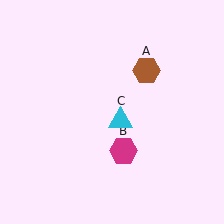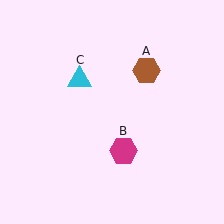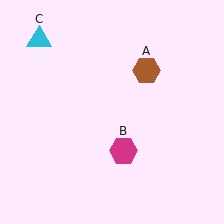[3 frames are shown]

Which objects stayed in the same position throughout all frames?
Brown hexagon (object A) and magenta hexagon (object B) remained stationary.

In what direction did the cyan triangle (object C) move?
The cyan triangle (object C) moved up and to the left.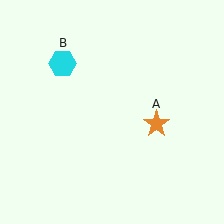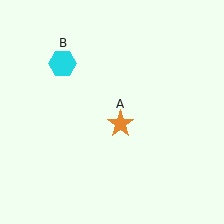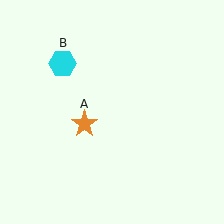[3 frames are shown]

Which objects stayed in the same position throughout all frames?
Cyan hexagon (object B) remained stationary.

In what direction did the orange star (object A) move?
The orange star (object A) moved left.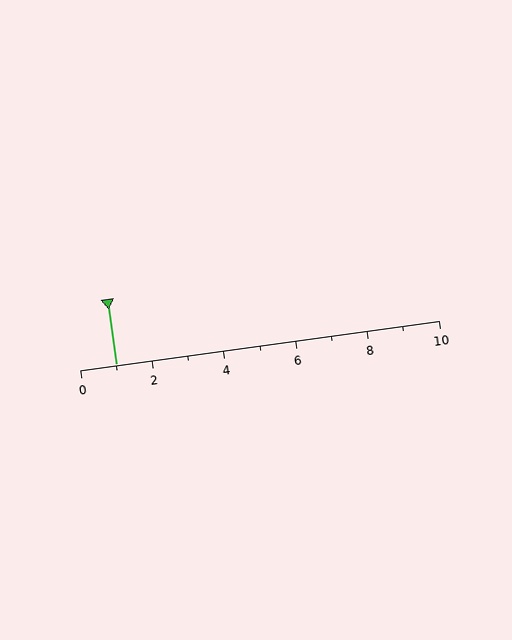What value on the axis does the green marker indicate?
The marker indicates approximately 1.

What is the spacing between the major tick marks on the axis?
The major ticks are spaced 2 apart.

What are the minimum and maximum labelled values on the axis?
The axis runs from 0 to 10.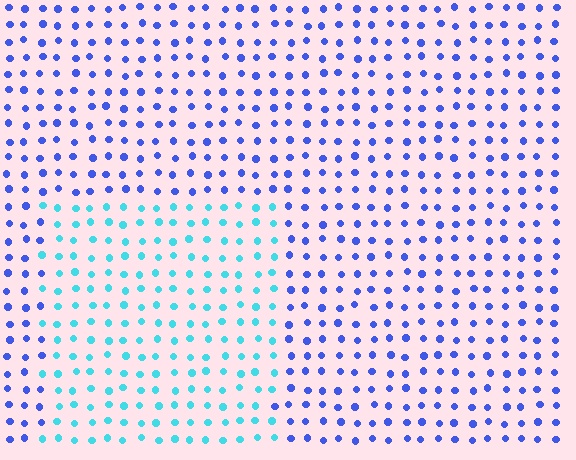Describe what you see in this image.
The image is filled with small blue elements in a uniform arrangement. A rectangle-shaped region is visible where the elements are tinted to a slightly different hue, forming a subtle color boundary.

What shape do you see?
I see a rectangle.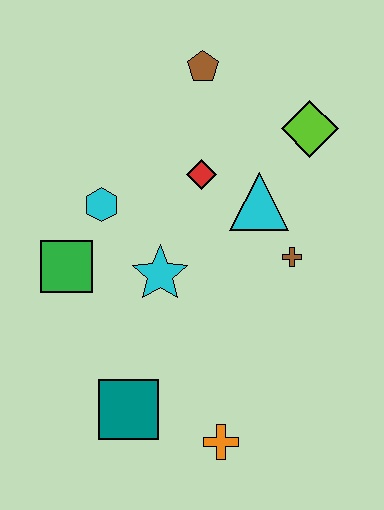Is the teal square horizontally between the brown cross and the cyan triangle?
No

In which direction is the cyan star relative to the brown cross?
The cyan star is to the left of the brown cross.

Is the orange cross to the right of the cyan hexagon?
Yes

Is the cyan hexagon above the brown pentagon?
No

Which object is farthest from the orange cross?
The brown pentagon is farthest from the orange cross.